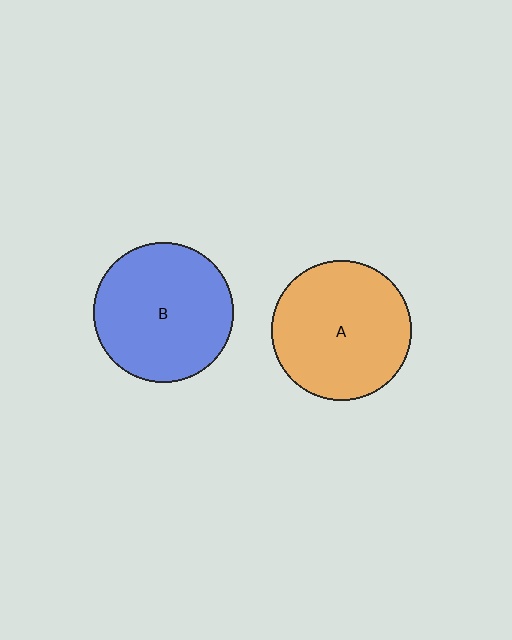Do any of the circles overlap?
No, none of the circles overlap.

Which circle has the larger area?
Circle B (blue).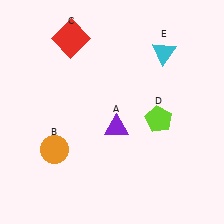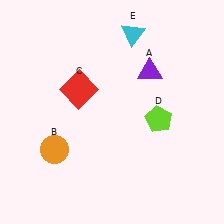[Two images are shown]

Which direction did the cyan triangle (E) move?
The cyan triangle (E) moved left.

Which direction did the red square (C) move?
The red square (C) moved down.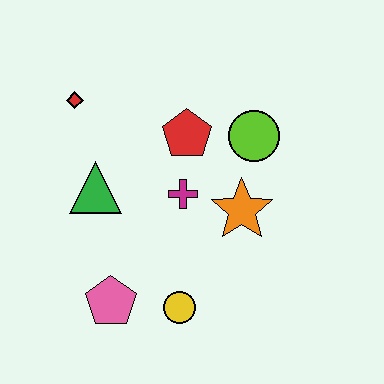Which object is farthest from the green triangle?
The lime circle is farthest from the green triangle.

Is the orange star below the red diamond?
Yes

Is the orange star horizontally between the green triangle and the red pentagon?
No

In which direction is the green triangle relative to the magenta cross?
The green triangle is to the left of the magenta cross.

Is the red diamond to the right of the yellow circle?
No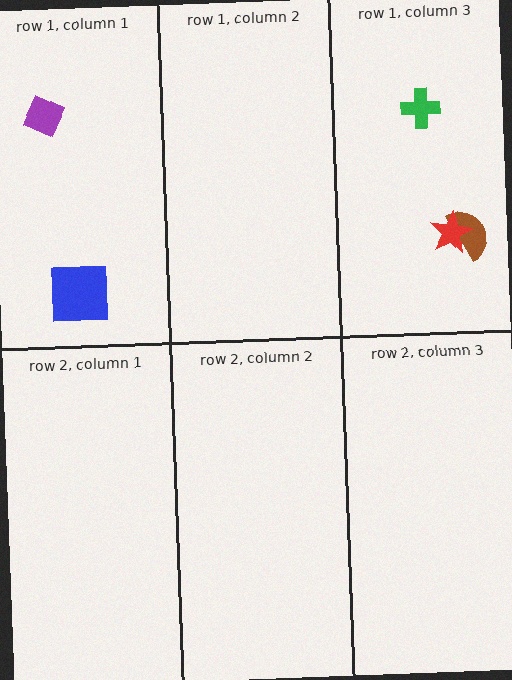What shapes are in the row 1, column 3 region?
The green cross, the brown semicircle, the red star.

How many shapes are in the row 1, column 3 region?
3.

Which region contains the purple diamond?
The row 1, column 1 region.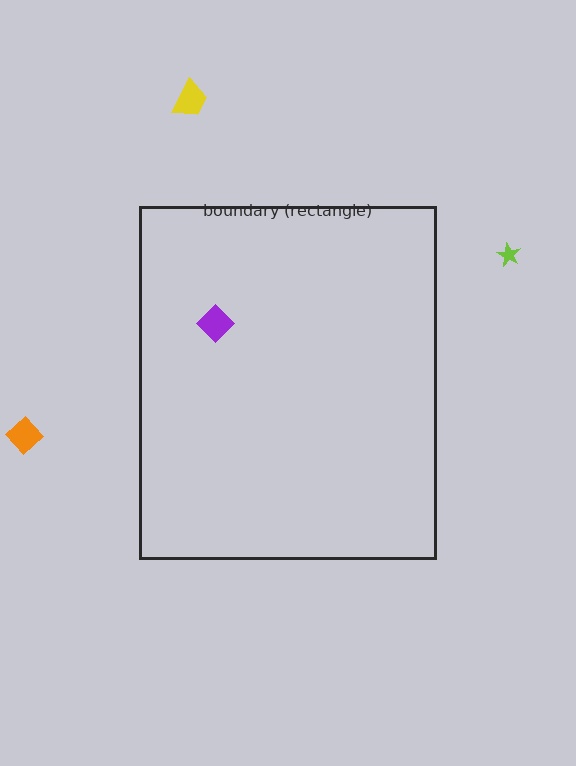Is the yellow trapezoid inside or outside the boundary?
Outside.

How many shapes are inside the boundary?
1 inside, 3 outside.